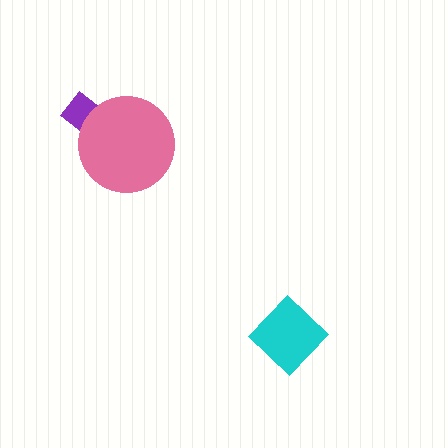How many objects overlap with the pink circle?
1 object overlaps with the pink circle.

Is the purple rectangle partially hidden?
Yes, it is partially covered by another shape.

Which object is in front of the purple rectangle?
The pink circle is in front of the purple rectangle.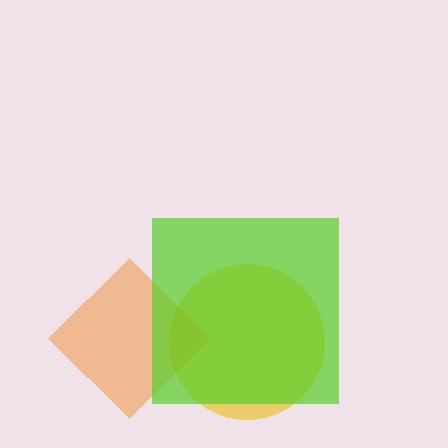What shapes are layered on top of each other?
The layered shapes are: a yellow circle, an orange diamond, a lime square.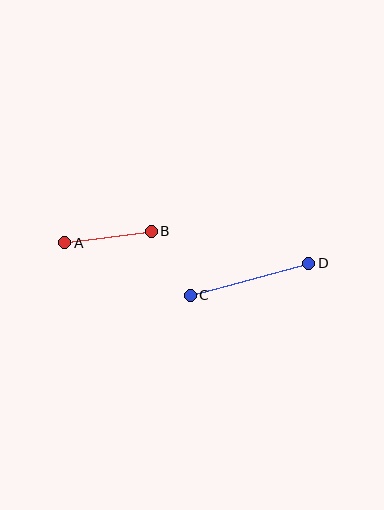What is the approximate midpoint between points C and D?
The midpoint is at approximately (249, 279) pixels.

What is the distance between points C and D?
The distance is approximately 123 pixels.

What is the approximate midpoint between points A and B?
The midpoint is at approximately (108, 237) pixels.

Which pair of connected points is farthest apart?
Points C and D are farthest apart.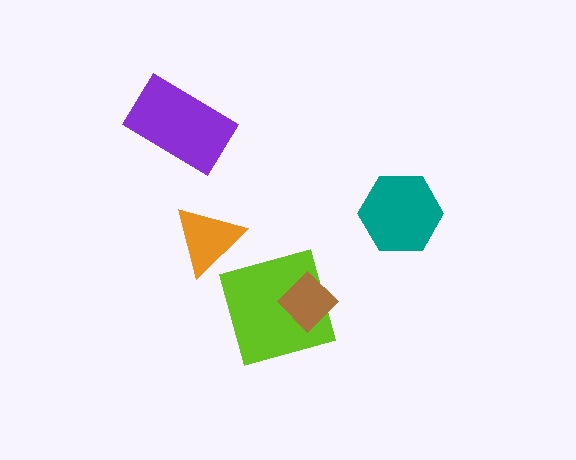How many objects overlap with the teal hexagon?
0 objects overlap with the teal hexagon.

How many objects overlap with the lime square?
1 object overlaps with the lime square.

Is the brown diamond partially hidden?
No, no other shape covers it.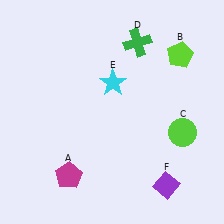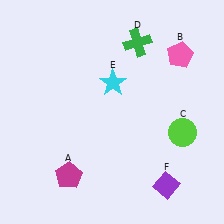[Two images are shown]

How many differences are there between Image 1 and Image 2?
There is 1 difference between the two images.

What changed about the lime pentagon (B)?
In Image 1, B is lime. In Image 2, it changed to pink.